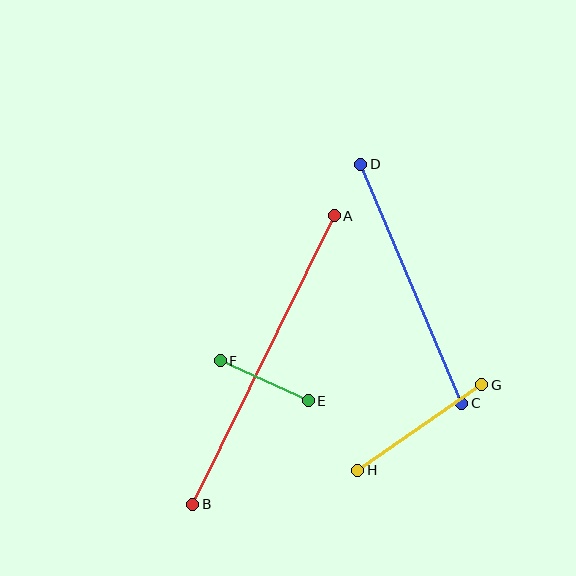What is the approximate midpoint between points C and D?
The midpoint is at approximately (411, 284) pixels.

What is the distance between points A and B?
The distance is approximately 321 pixels.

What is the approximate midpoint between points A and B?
The midpoint is at approximately (264, 360) pixels.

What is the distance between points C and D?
The distance is approximately 260 pixels.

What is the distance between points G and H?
The distance is approximately 151 pixels.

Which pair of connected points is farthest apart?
Points A and B are farthest apart.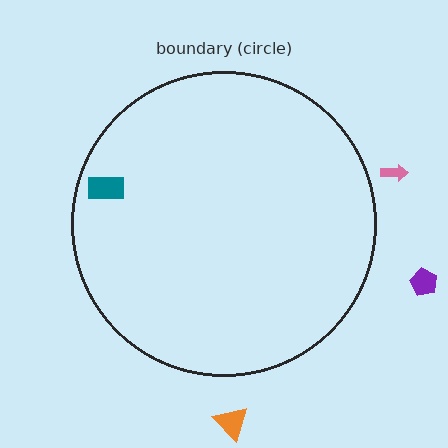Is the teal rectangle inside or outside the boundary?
Inside.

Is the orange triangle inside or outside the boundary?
Outside.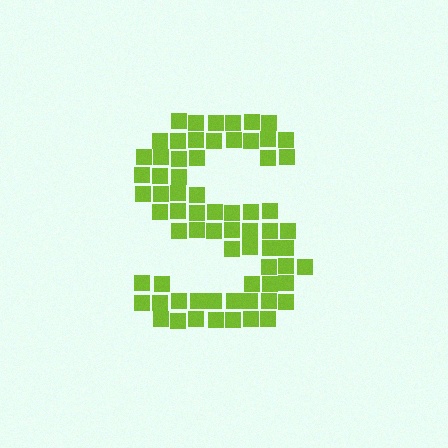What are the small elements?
The small elements are squares.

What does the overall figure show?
The overall figure shows the letter S.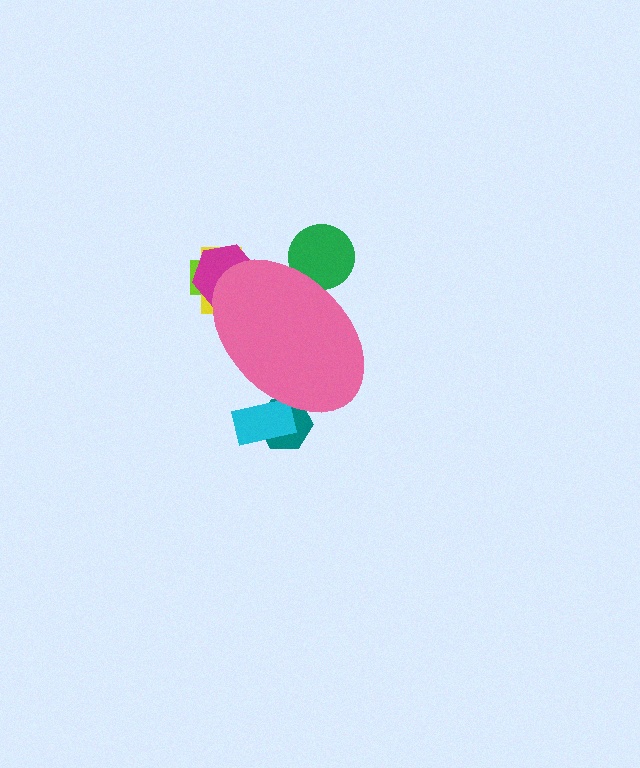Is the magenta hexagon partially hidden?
Yes, the magenta hexagon is partially hidden behind the pink ellipse.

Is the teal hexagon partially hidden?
Yes, the teal hexagon is partially hidden behind the pink ellipse.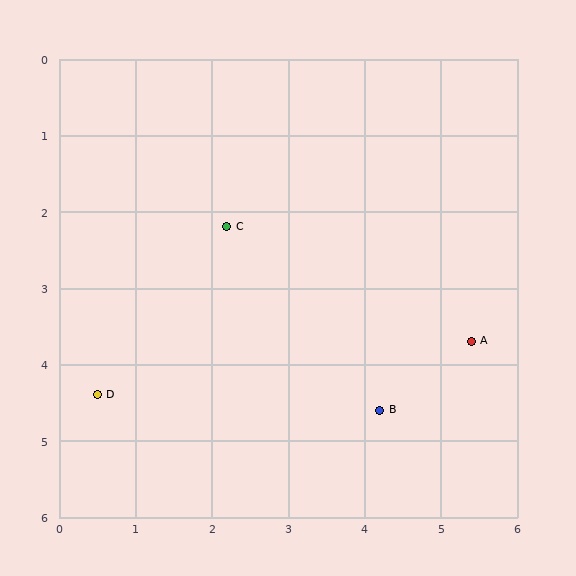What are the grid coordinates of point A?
Point A is at approximately (5.4, 3.7).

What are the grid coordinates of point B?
Point B is at approximately (4.2, 4.6).